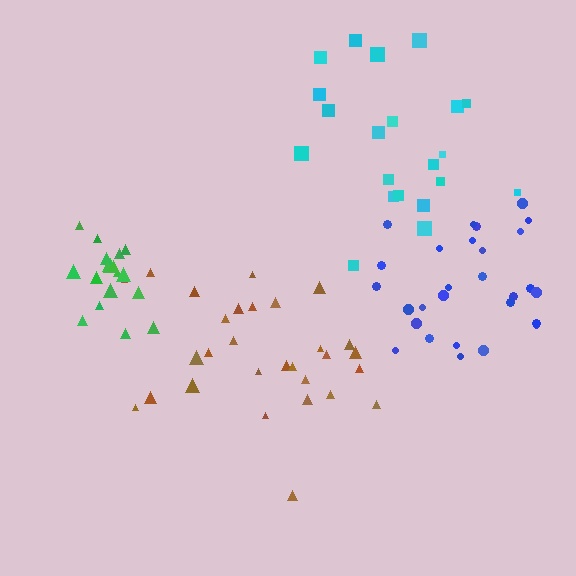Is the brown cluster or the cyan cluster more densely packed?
Brown.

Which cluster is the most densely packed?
Green.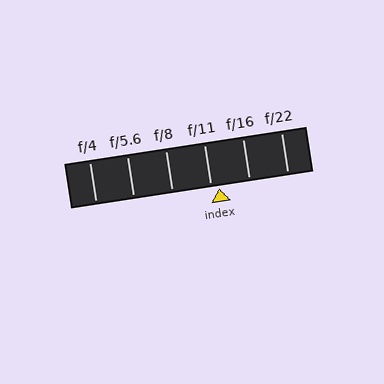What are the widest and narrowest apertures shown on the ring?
The widest aperture shown is f/4 and the narrowest is f/22.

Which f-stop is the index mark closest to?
The index mark is closest to f/11.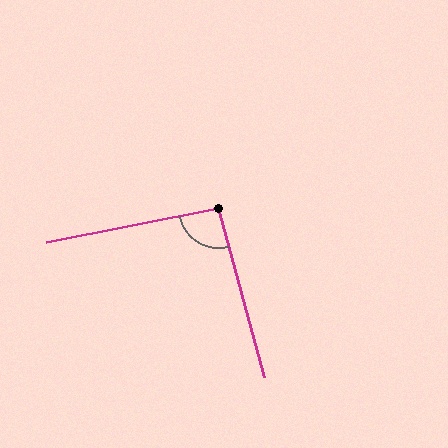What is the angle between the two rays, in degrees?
Approximately 94 degrees.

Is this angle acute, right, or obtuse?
It is approximately a right angle.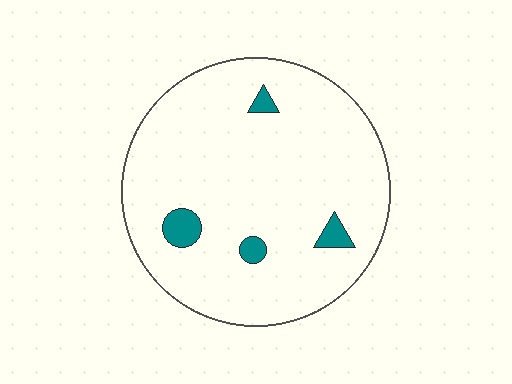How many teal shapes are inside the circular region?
4.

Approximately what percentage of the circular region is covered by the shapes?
Approximately 5%.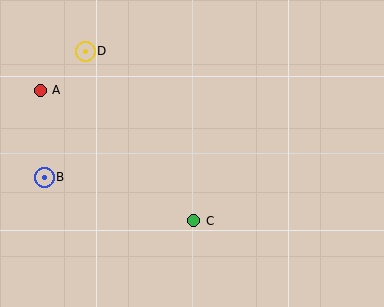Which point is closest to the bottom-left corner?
Point B is closest to the bottom-left corner.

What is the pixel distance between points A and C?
The distance between A and C is 201 pixels.